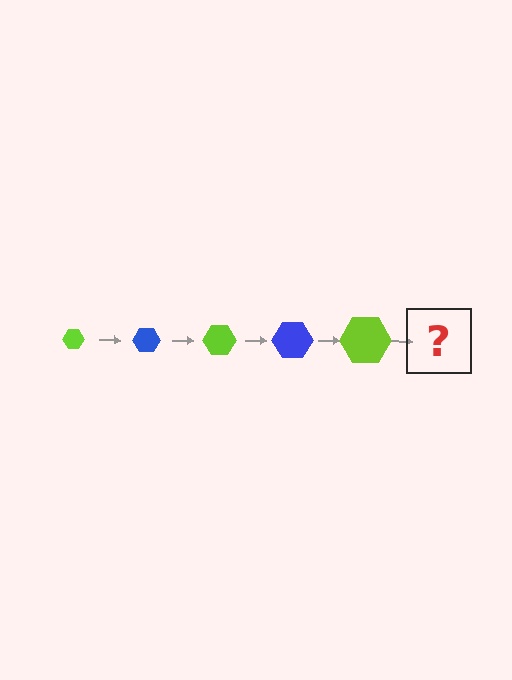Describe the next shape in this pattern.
It should be a blue hexagon, larger than the previous one.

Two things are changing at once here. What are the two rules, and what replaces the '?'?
The two rules are that the hexagon grows larger each step and the color cycles through lime and blue. The '?' should be a blue hexagon, larger than the previous one.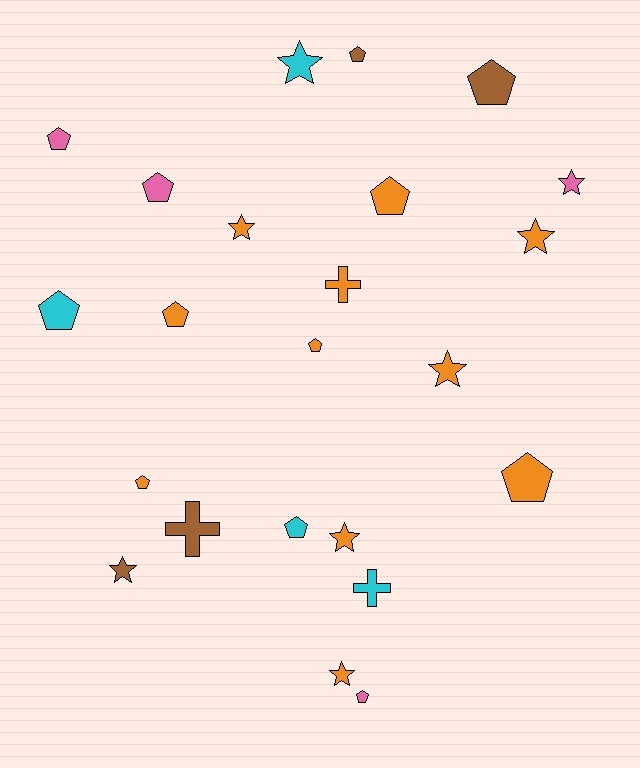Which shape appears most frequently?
Pentagon, with 12 objects.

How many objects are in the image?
There are 23 objects.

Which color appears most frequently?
Orange, with 11 objects.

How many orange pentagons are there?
There are 5 orange pentagons.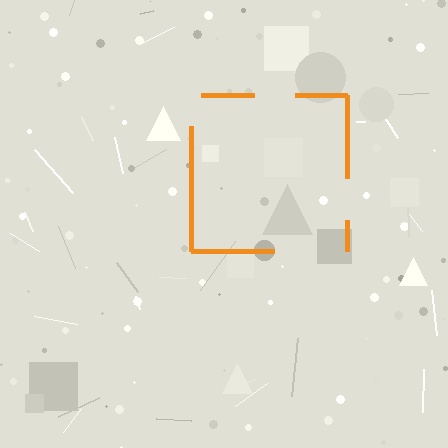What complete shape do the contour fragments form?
The contour fragments form a square.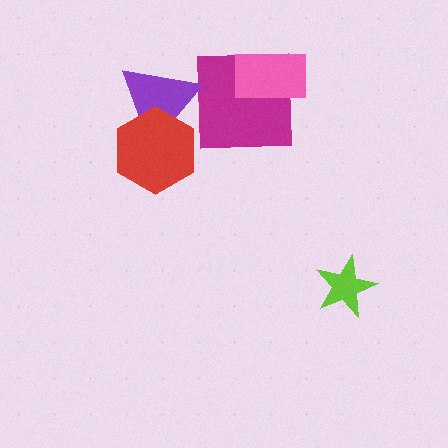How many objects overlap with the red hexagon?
1 object overlaps with the red hexagon.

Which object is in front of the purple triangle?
The red hexagon is in front of the purple triangle.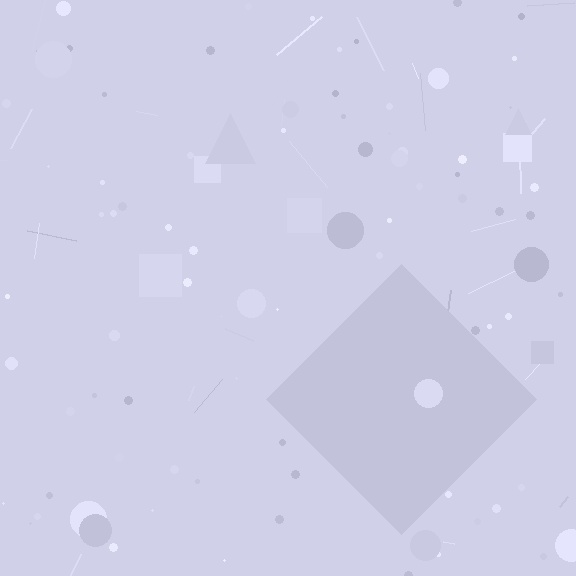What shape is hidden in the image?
A diamond is hidden in the image.